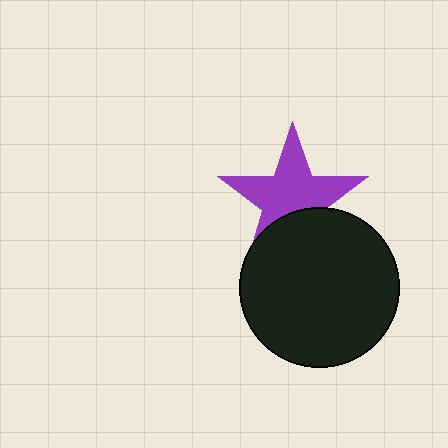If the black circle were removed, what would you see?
You would see the complete purple star.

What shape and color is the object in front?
The object in front is a black circle.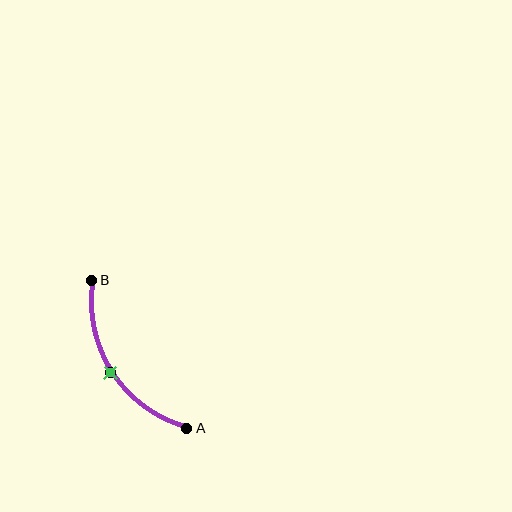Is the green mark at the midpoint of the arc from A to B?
Yes. The green mark lies on the arc at equal arc-length from both A and B — it is the arc midpoint.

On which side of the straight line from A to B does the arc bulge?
The arc bulges to the left of the straight line connecting A and B.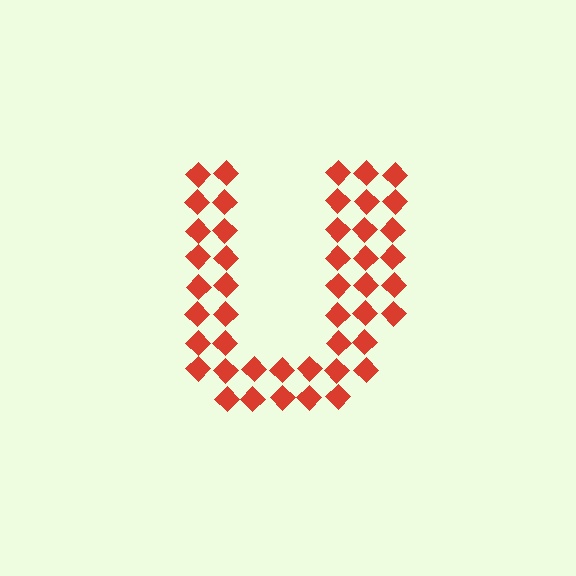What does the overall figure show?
The overall figure shows the letter U.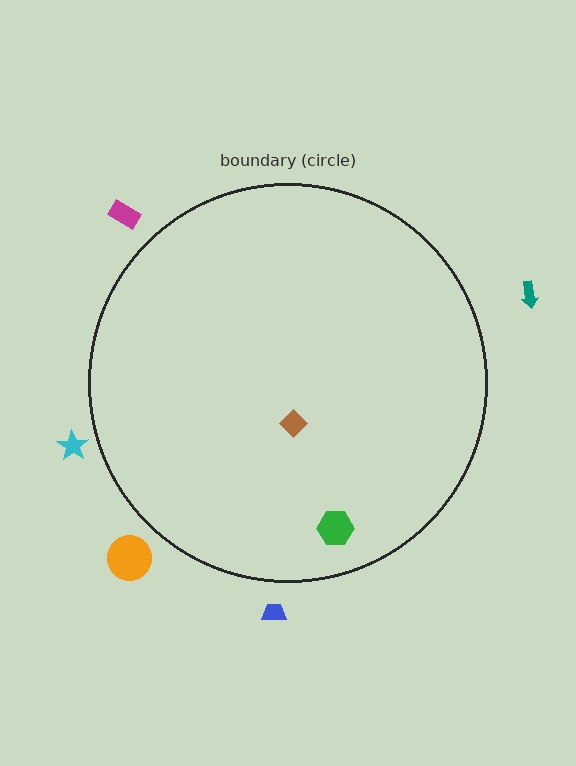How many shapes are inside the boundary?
2 inside, 5 outside.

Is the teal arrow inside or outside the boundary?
Outside.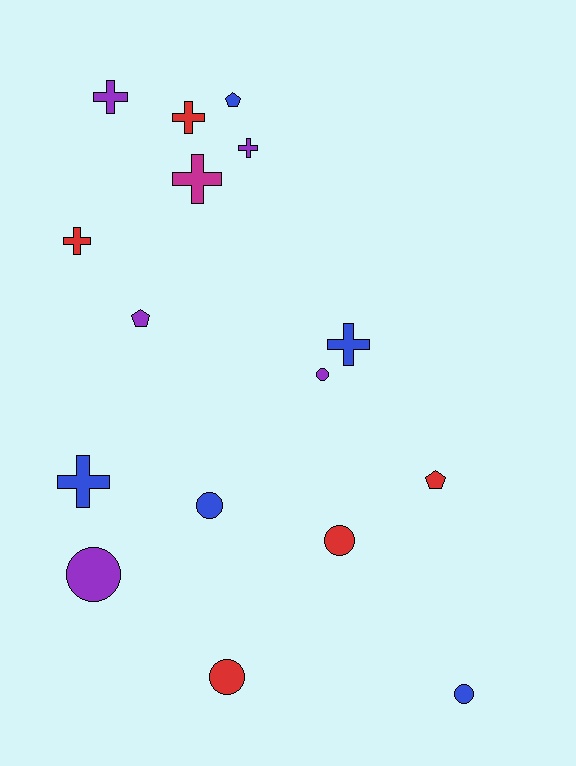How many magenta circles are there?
There are no magenta circles.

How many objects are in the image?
There are 16 objects.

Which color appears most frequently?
Blue, with 5 objects.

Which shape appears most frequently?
Cross, with 7 objects.